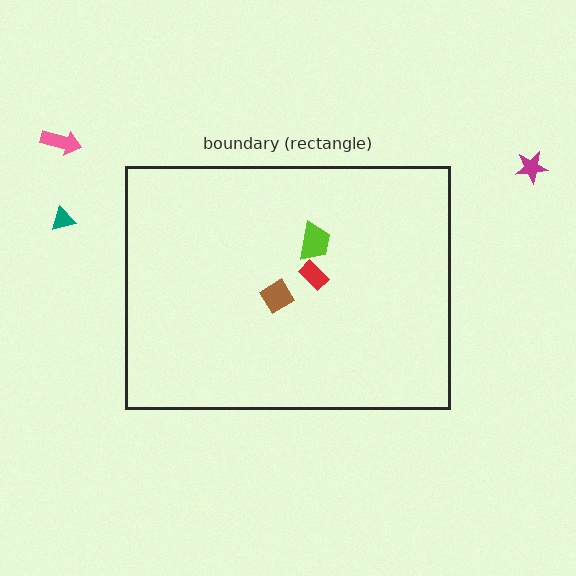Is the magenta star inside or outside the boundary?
Outside.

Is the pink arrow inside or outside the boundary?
Outside.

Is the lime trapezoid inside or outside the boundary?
Inside.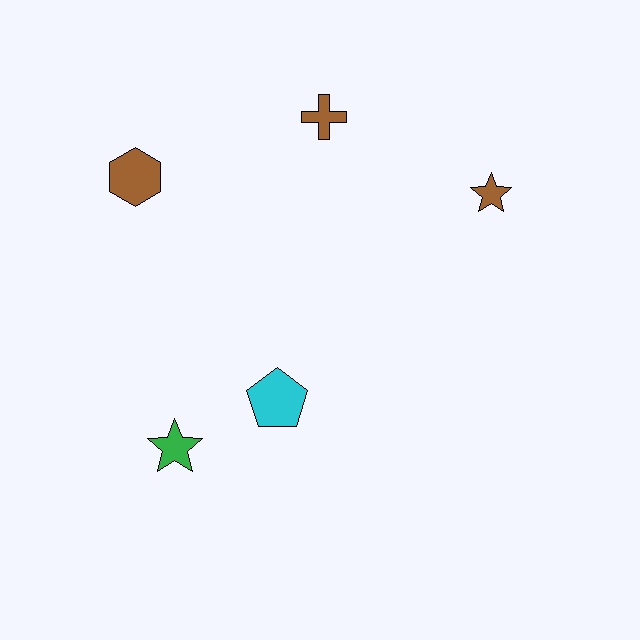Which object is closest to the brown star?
The brown cross is closest to the brown star.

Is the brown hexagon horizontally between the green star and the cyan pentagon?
No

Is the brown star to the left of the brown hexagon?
No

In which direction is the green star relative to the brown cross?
The green star is below the brown cross.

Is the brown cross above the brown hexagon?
Yes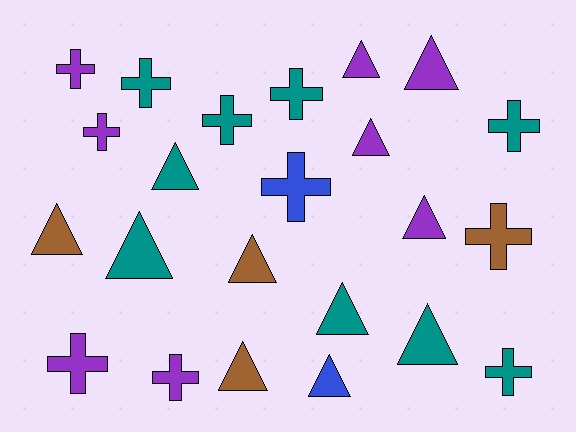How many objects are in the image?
There are 23 objects.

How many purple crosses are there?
There are 4 purple crosses.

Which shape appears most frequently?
Triangle, with 12 objects.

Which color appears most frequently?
Teal, with 9 objects.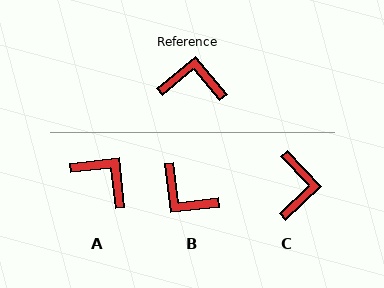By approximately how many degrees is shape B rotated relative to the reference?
Approximately 147 degrees counter-clockwise.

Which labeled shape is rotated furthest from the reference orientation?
B, about 147 degrees away.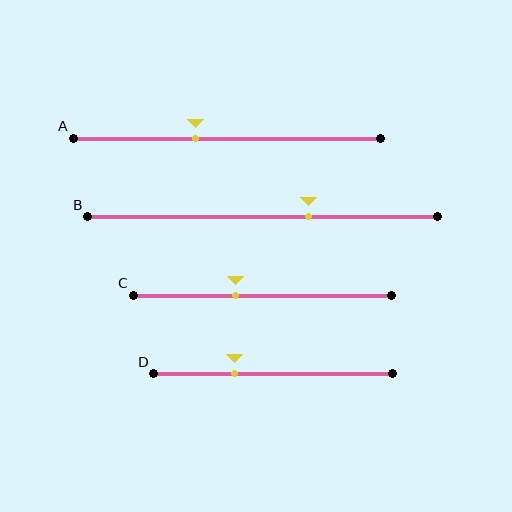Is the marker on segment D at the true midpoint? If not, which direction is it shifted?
No, the marker on segment D is shifted to the left by about 16% of the segment length.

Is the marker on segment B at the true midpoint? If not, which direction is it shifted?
No, the marker on segment B is shifted to the right by about 13% of the segment length.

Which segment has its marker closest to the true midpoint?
Segment A has its marker closest to the true midpoint.